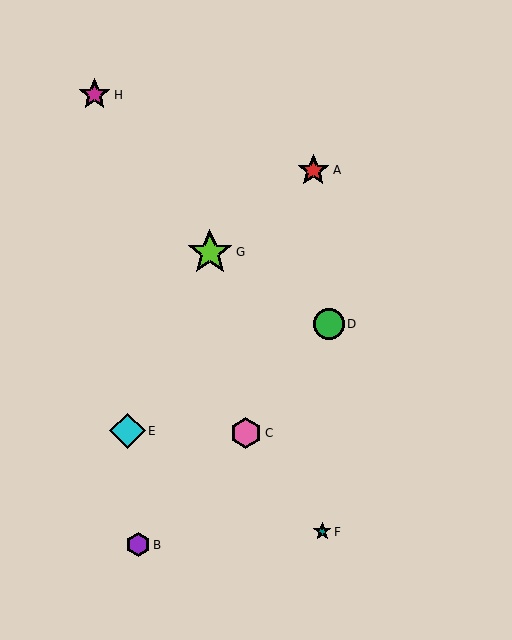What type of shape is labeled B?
Shape B is a purple hexagon.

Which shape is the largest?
The lime star (labeled G) is the largest.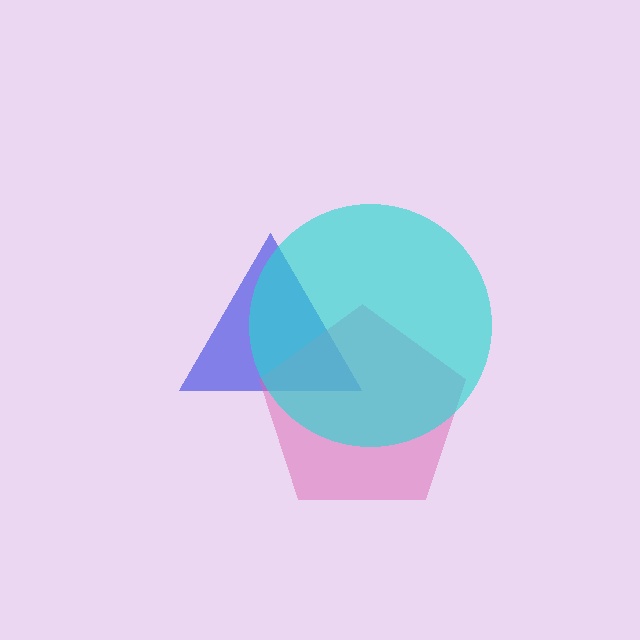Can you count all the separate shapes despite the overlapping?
Yes, there are 3 separate shapes.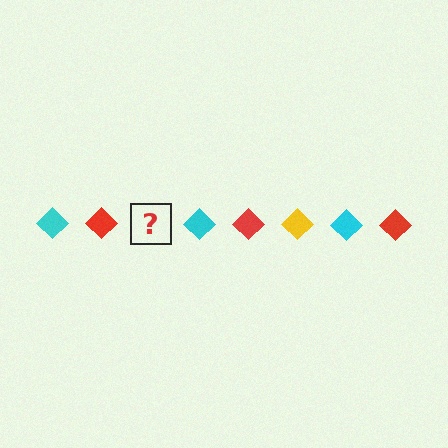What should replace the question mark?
The question mark should be replaced with a yellow diamond.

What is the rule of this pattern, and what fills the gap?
The rule is that the pattern cycles through cyan, red, yellow diamonds. The gap should be filled with a yellow diamond.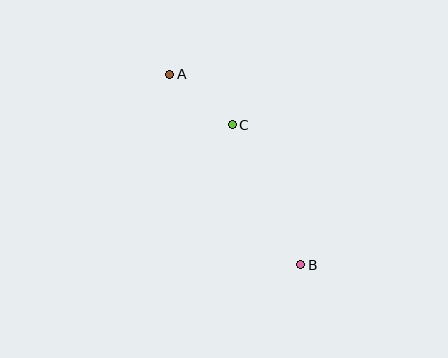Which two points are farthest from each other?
Points A and B are farthest from each other.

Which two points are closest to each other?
Points A and C are closest to each other.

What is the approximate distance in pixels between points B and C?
The distance between B and C is approximately 156 pixels.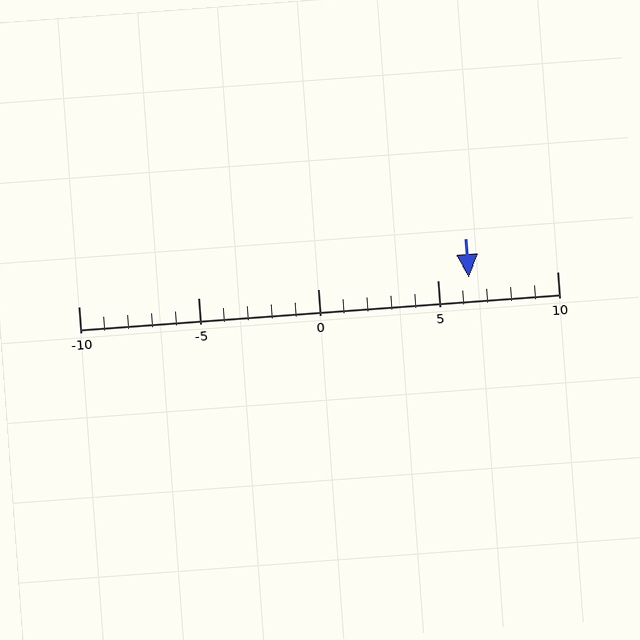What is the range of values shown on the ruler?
The ruler shows values from -10 to 10.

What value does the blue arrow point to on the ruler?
The blue arrow points to approximately 6.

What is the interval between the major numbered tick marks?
The major tick marks are spaced 5 units apart.